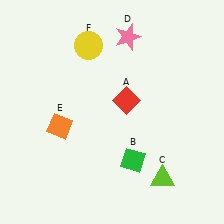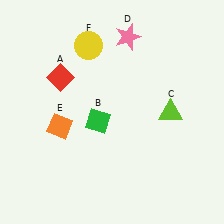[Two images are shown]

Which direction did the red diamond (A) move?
The red diamond (A) moved left.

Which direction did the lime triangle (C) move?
The lime triangle (C) moved up.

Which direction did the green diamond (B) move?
The green diamond (B) moved up.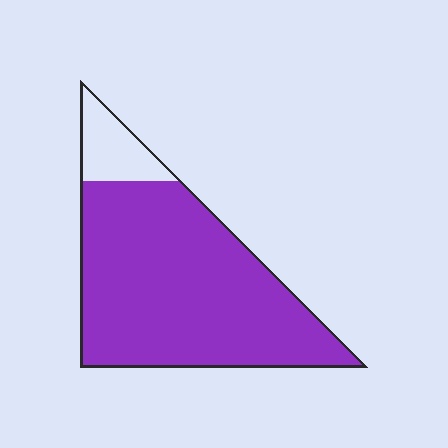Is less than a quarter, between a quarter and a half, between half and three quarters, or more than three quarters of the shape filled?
More than three quarters.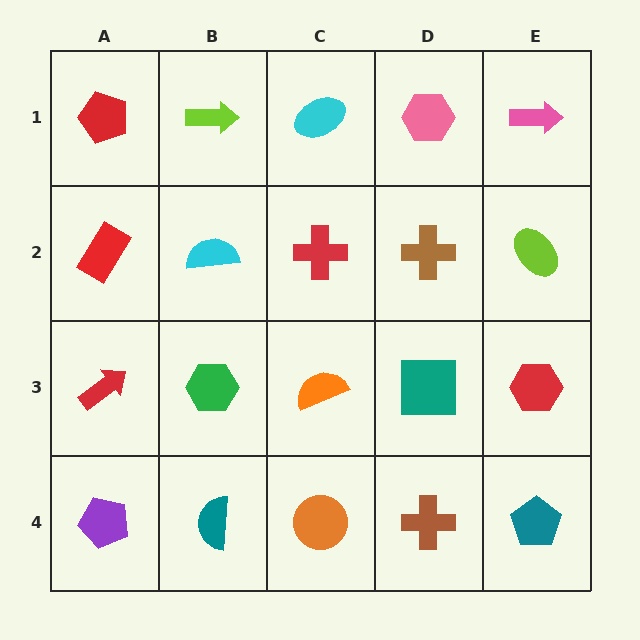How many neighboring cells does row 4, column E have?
2.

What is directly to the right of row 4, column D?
A teal pentagon.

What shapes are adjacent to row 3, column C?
A red cross (row 2, column C), an orange circle (row 4, column C), a green hexagon (row 3, column B), a teal square (row 3, column D).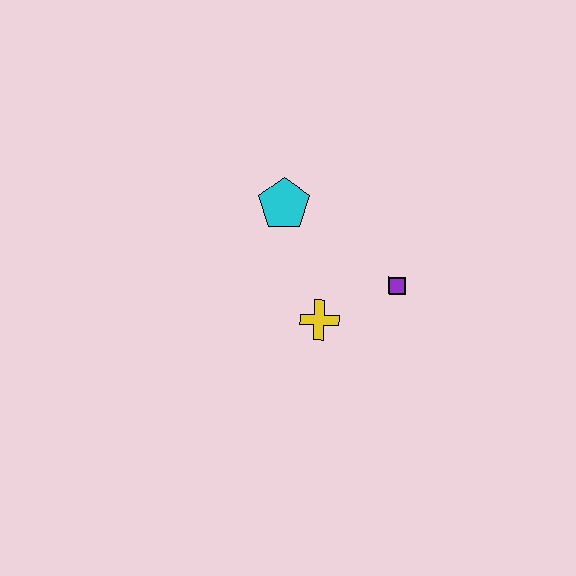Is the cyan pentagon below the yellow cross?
No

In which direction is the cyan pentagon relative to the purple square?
The cyan pentagon is to the left of the purple square.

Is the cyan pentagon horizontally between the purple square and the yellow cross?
No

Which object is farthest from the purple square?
The cyan pentagon is farthest from the purple square.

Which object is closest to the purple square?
The yellow cross is closest to the purple square.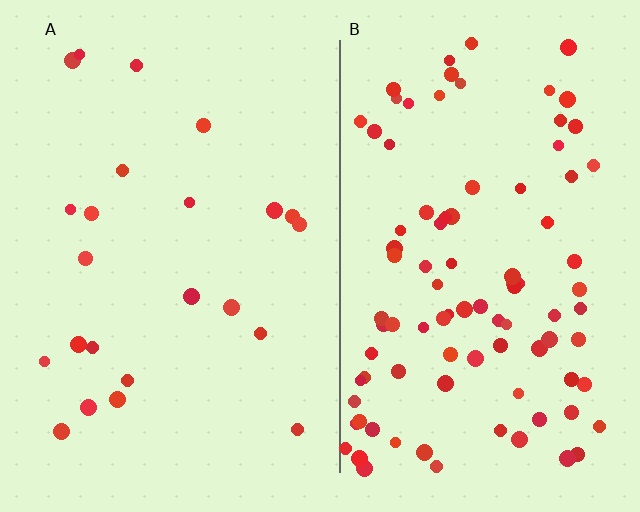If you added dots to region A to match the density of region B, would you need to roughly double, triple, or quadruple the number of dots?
Approximately quadruple.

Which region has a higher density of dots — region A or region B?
B (the right).